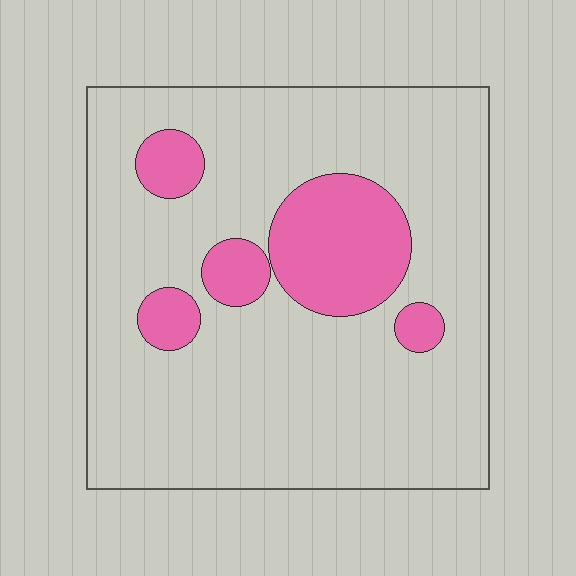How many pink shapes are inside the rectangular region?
5.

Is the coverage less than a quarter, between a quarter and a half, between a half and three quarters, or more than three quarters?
Less than a quarter.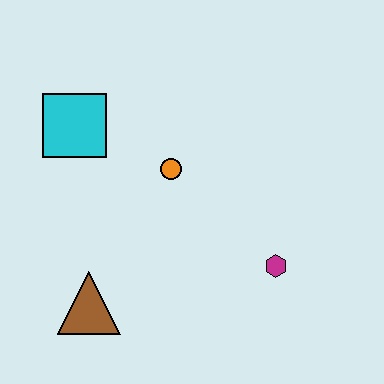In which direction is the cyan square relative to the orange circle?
The cyan square is to the left of the orange circle.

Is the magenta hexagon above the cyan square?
No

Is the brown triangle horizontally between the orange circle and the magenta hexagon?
No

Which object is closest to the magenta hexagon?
The orange circle is closest to the magenta hexagon.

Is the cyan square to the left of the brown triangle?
Yes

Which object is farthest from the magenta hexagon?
The cyan square is farthest from the magenta hexagon.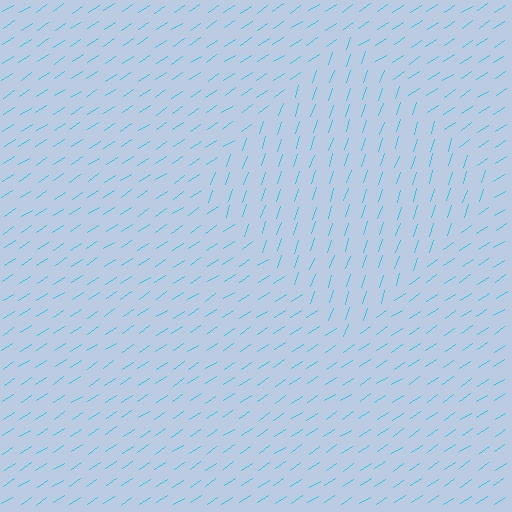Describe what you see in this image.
The image is filled with small cyan line segments. A diamond region in the image has lines oriented differently from the surrounding lines, creating a visible texture boundary.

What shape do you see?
I see a diamond.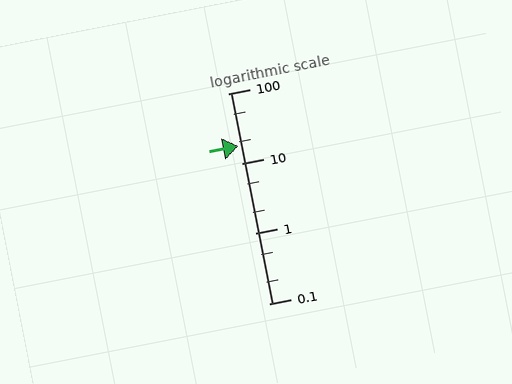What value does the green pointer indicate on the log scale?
The pointer indicates approximately 18.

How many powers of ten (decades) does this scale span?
The scale spans 3 decades, from 0.1 to 100.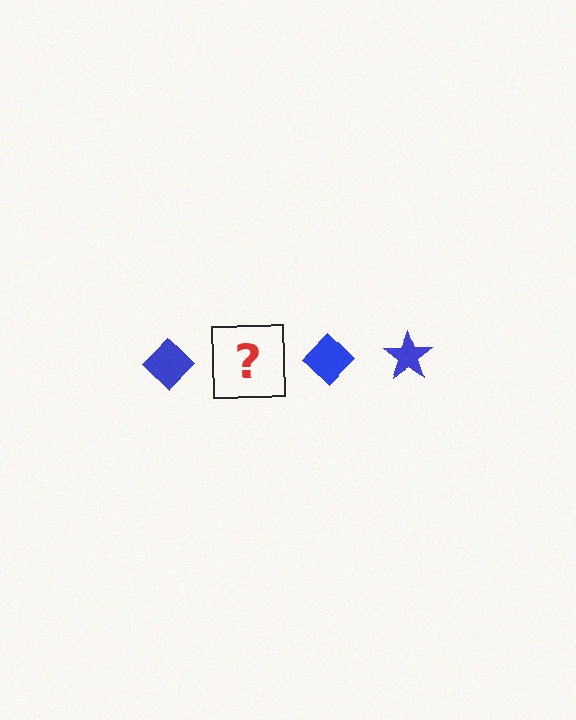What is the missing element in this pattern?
The missing element is a blue star.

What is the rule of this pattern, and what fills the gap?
The rule is that the pattern cycles through diamond, star shapes in blue. The gap should be filled with a blue star.